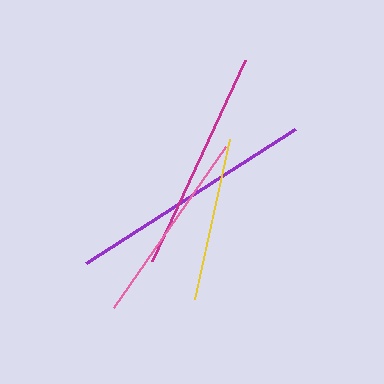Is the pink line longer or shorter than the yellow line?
The pink line is longer than the yellow line.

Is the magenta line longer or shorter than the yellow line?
The magenta line is longer than the yellow line.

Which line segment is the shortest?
The yellow line is the shortest at approximately 164 pixels.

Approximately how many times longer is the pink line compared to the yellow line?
The pink line is approximately 1.2 times the length of the yellow line.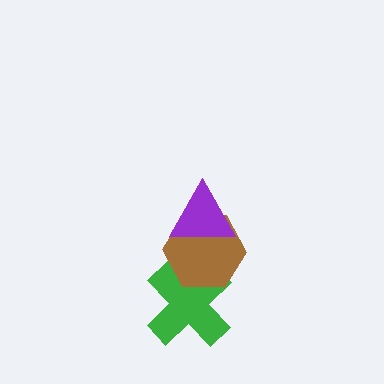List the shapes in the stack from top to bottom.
From top to bottom: the purple triangle, the brown hexagon, the green cross.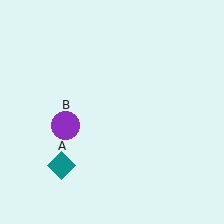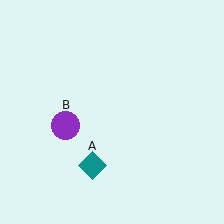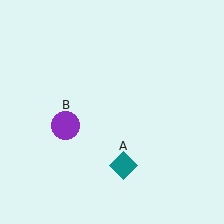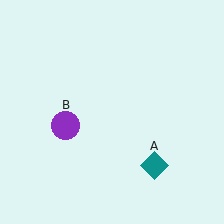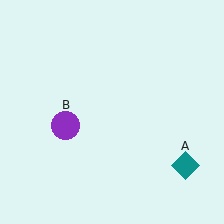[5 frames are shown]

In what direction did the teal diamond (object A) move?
The teal diamond (object A) moved right.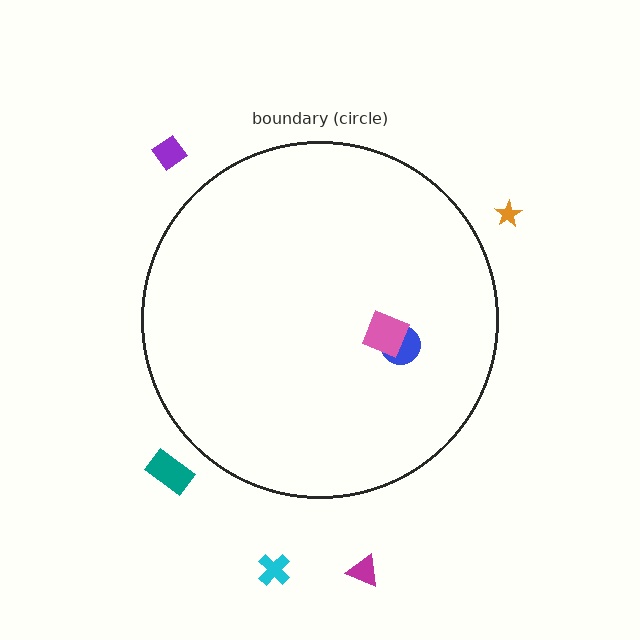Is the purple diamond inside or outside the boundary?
Outside.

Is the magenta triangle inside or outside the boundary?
Outside.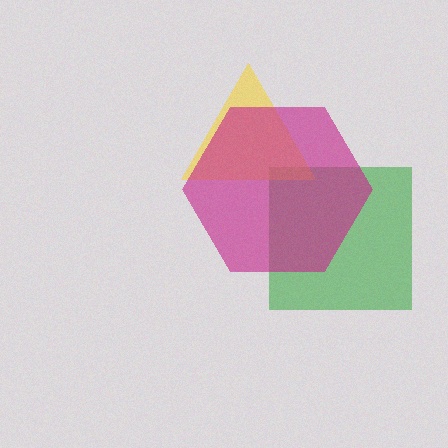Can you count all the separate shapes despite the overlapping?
Yes, there are 3 separate shapes.